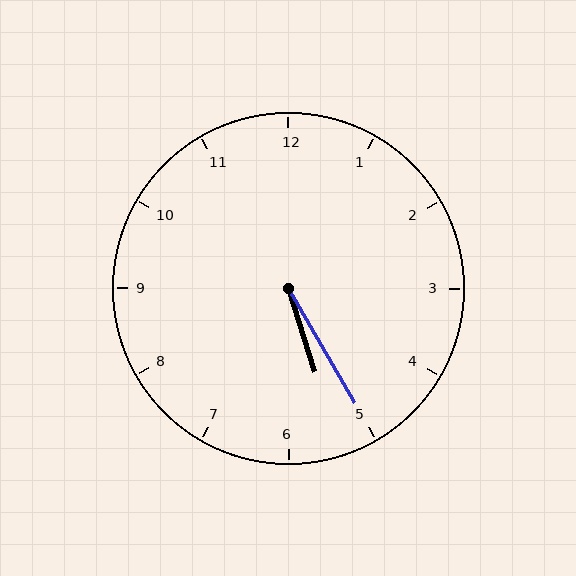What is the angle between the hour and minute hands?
Approximately 12 degrees.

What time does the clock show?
5:25.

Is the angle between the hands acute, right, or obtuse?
It is acute.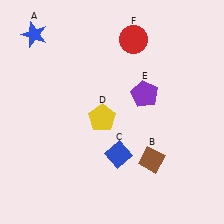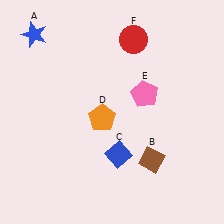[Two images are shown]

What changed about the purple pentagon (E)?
In Image 1, E is purple. In Image 2, it changed to pink.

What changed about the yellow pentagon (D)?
In Image 1, D is yellow. In Image 2, it changed to orange.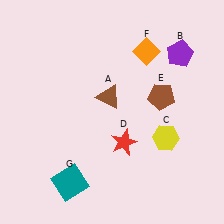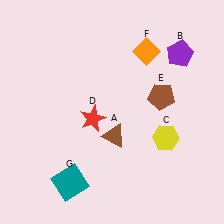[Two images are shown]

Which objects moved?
The objects that moved are: the brown triangle (A), the red star (D).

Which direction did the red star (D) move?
The red star (D) moved left.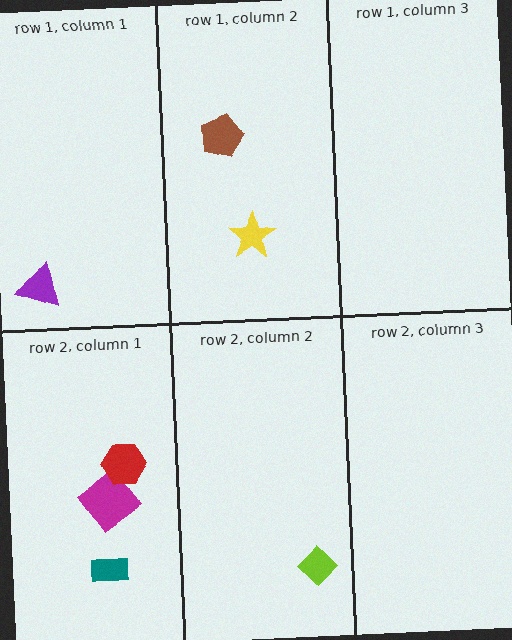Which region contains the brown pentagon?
The row 1, column 2 region.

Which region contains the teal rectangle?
The row 2, column 1 region.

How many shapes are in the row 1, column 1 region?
1.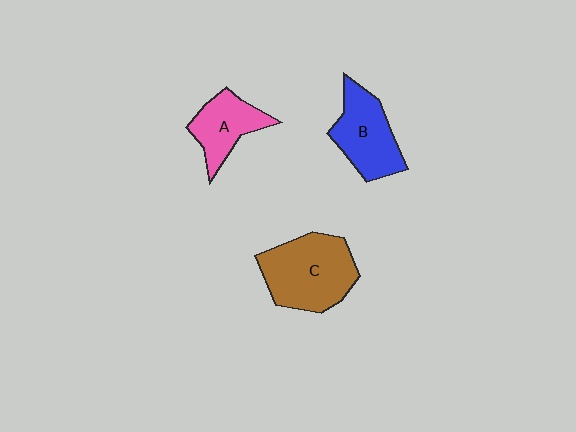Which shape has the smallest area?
Shape A (pink).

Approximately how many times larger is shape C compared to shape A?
Approximately 1.6 times.